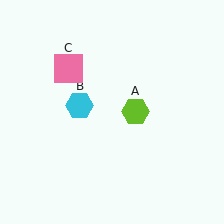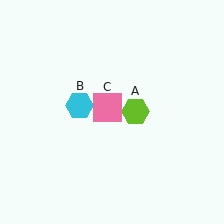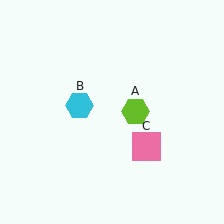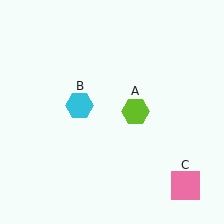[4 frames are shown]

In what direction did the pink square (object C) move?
The pink square (object C) moved down and to the right.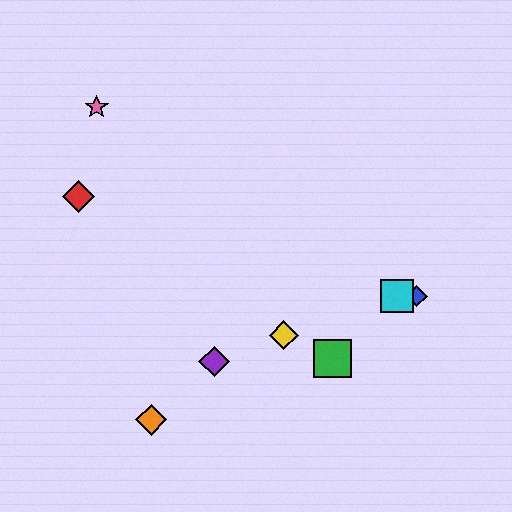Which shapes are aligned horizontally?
The blue diamond, the cyan square are aligned horizontally.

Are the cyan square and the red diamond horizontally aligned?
No, the cyan square is at y≈296 and the red diamond is at y≈197.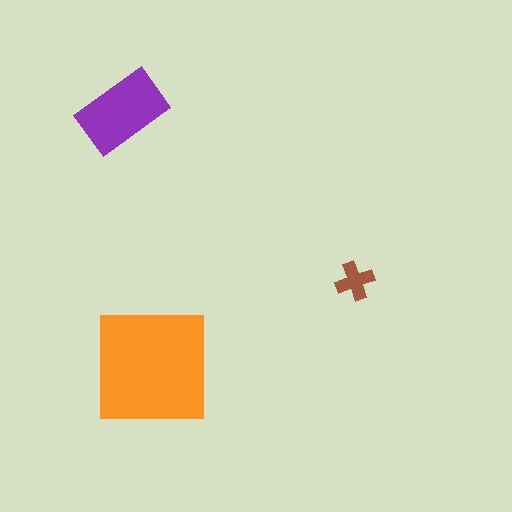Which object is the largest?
The orange square.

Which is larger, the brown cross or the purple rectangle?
The purple rectangle.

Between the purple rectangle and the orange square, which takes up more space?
The orange square.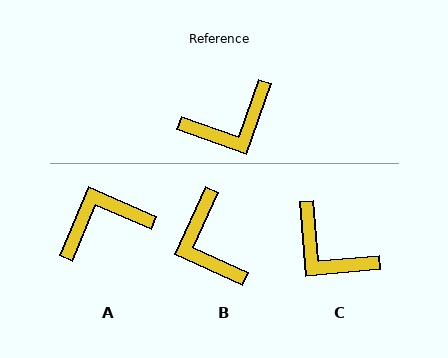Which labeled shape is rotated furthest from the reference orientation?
A, about 176 degrees away.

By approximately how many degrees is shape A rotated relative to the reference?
Approximately 176 degrees counter-clockwise.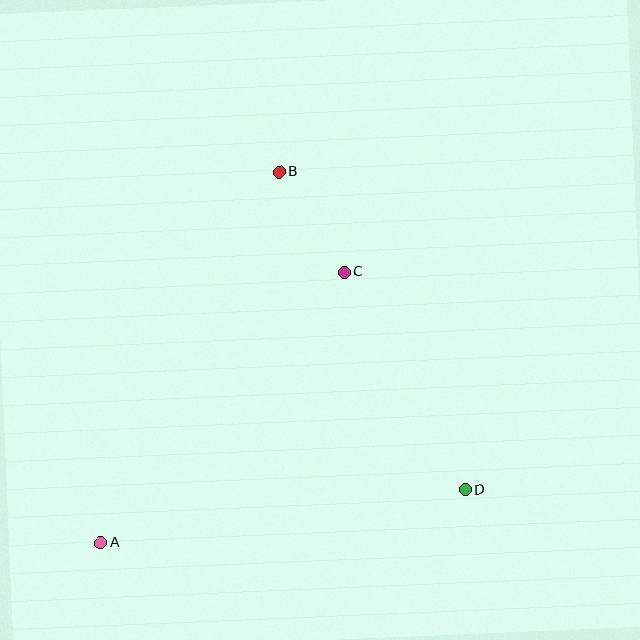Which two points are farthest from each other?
Points A and B are farthest from each other.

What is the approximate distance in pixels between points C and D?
The distance between C and D is approximately 249 pixels.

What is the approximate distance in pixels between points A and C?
The distance between A and C is approximately 364 pixels.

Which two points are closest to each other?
Points B and C are closest to each other.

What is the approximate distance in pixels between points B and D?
The distance between B and D is approximately 369 pixels.